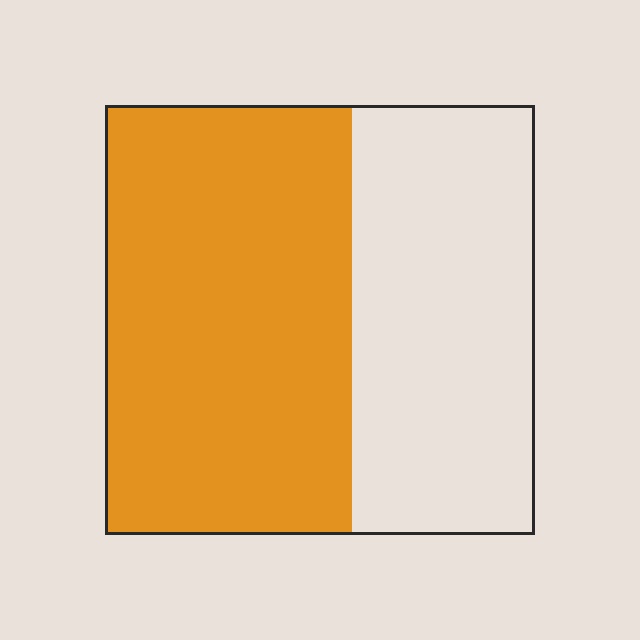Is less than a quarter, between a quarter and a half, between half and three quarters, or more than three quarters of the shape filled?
Between half and three quarters.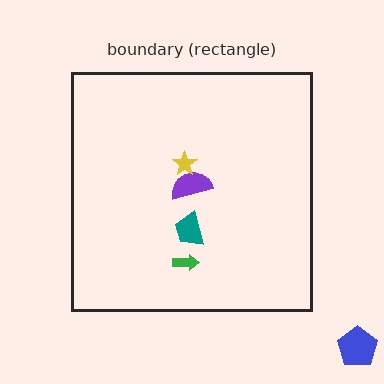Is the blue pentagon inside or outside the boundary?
Outside.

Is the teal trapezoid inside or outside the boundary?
Inside.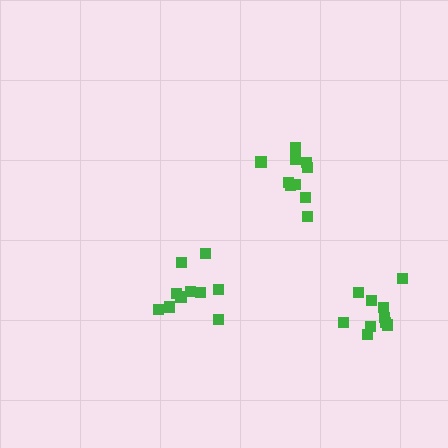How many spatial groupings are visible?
There are 3 spatial groupings.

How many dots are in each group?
Group 1: 10 dots, Group 2: 10 dots, Group 3: 10 dots (30 total).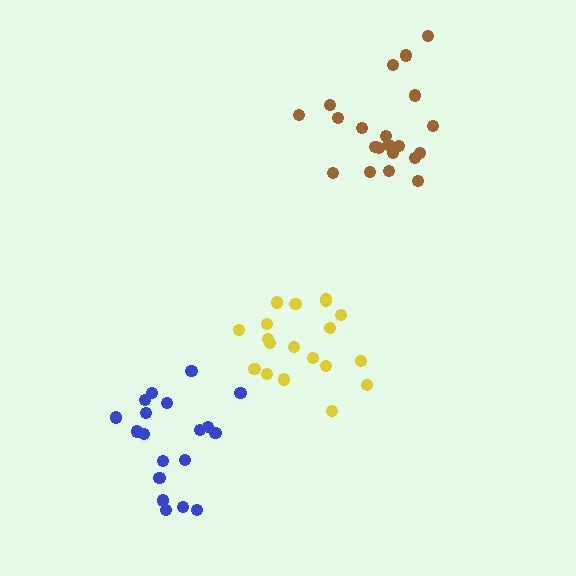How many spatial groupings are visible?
There are 3 spatial groupings.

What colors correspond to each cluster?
The clusters are colored: yellow, blue, brown.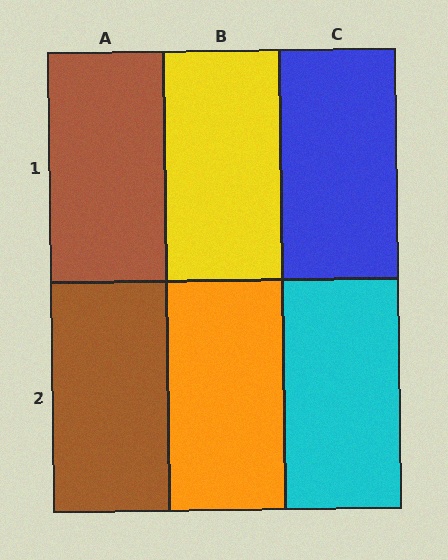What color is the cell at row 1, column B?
Yellow.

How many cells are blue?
1 cell is blue.